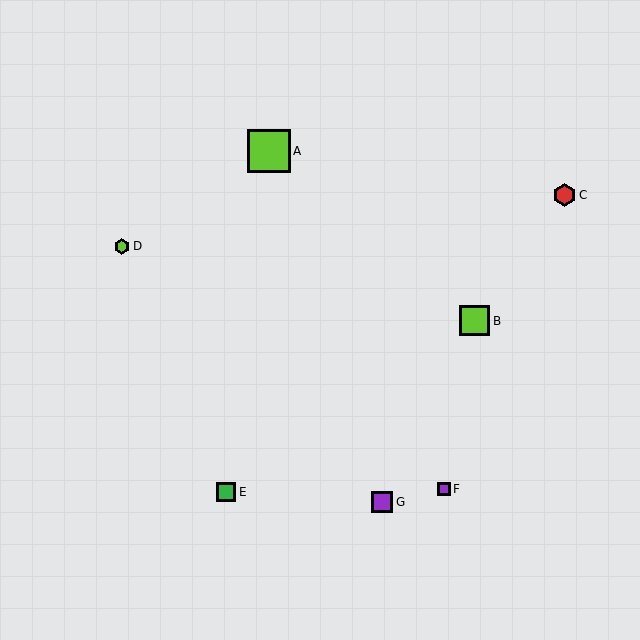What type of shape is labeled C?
Shape C is a red hexagon.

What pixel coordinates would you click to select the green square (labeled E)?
Click at (226, 492) to select the green square E.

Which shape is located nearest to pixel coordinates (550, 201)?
The red hexagon (labeled C) at (564, 195) is nearest to that location.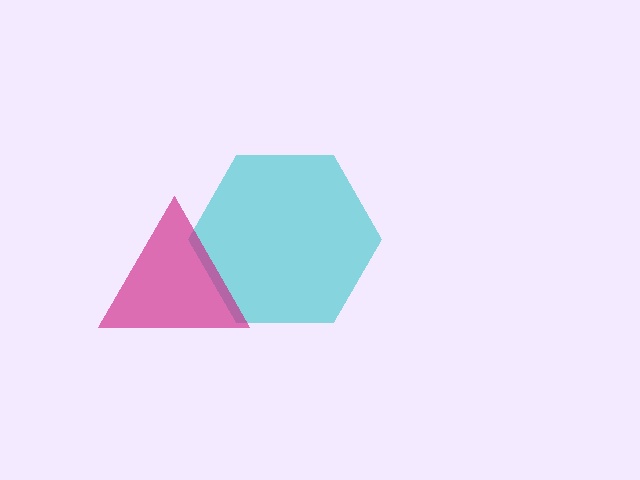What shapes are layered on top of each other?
The layered shapes are: a cyan hexagon, a magenta triangle.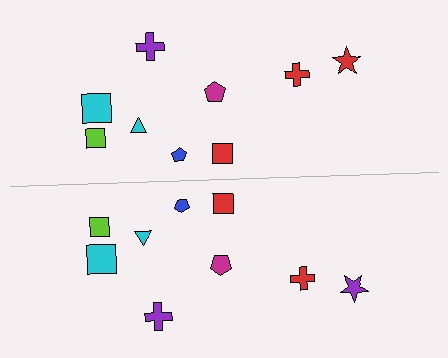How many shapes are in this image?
There are 18 shapes in this image.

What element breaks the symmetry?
The purple star on the bottom side breaks the symmetry — its mirror counterpart is red.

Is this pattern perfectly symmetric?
No, the pattern is not perfectly symmetric. The purple star on the bottom side breaks the symmetry — its mirror counterpart is red.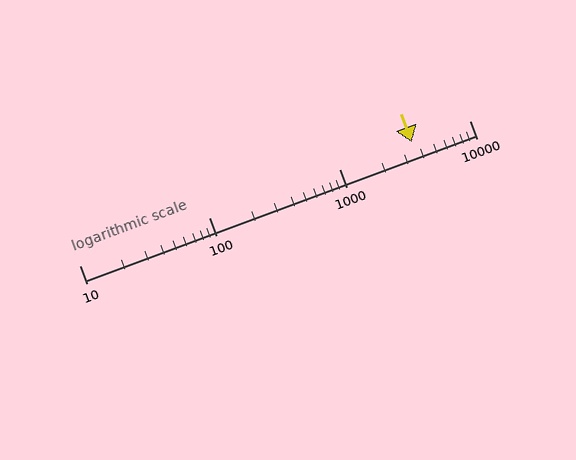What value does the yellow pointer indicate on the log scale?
The pointer indicates approximately 3600.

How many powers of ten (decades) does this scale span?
The scale spans 3 decades, from 10 to 10000.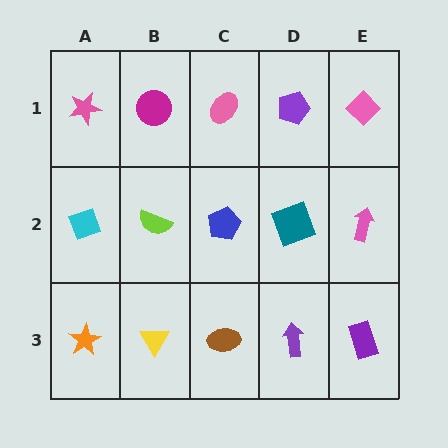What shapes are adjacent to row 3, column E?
A pink arrow (row 2, column E), a purple arrow (row 3, column D).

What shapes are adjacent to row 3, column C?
A blue pentagon (row 2, column C), a yellow triangle (row 3, column B), a purple arrow (row 3, column D).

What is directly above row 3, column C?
A blue pentagon.